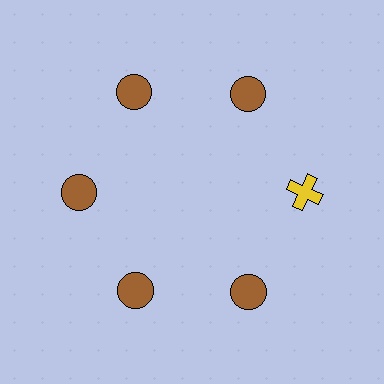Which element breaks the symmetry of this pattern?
The yellow cross at roughly the 3 o'clock position breaks the symmetry. All other shapes are brown circles.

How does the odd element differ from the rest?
It differs in both color (yellow instead of brown) and shape (cross instead of circle).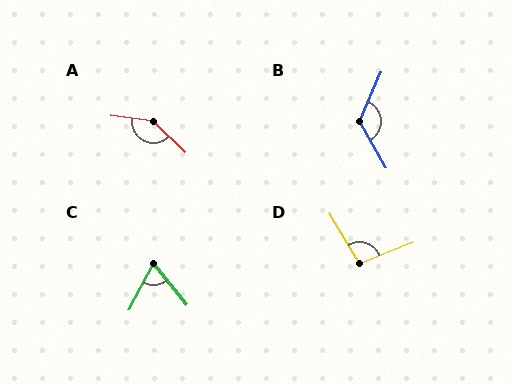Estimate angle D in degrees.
Approximately 99 degrees.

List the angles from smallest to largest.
C (67°), D (99°), B (127°), A (144°).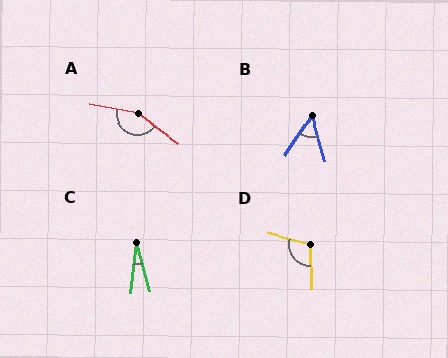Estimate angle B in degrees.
Approximately 50 degrees.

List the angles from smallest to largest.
C (22°), B (50°), D (106°), A (154°).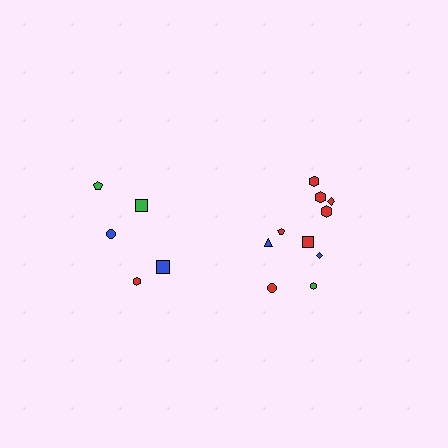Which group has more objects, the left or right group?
The right group.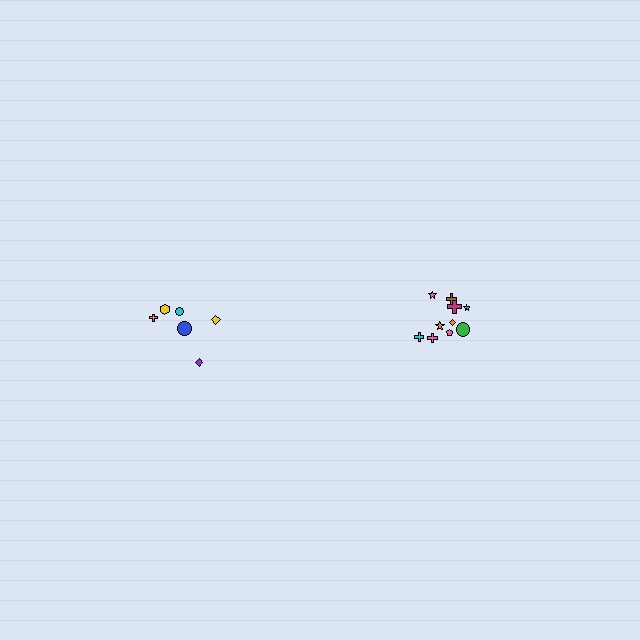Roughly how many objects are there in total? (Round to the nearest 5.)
Roughly 15 objects in total.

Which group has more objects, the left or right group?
The right group.